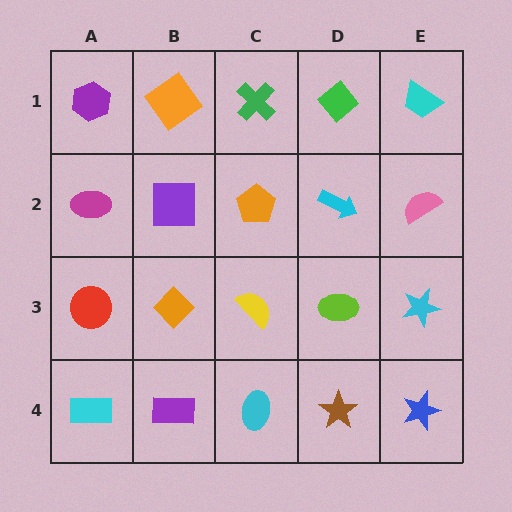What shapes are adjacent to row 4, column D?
A lime ellipse (row 3, column D), a cyan ellipse (row 4, column C), a blue star (row 4, column E).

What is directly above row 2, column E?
A cyan trapezoid.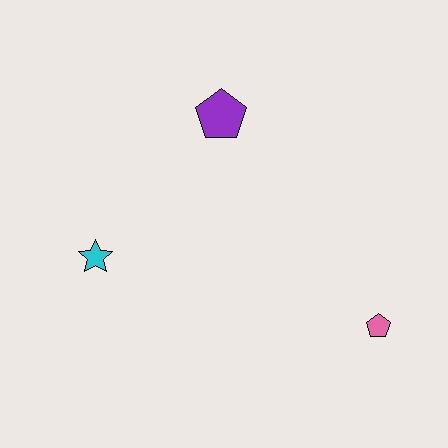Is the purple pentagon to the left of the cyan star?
No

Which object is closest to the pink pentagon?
The purple pentagon is closest to the pink pentagon.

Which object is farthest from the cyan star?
The pink pentagon is farthest from the cyan star.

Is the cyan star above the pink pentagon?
Yes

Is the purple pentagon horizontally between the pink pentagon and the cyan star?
Yes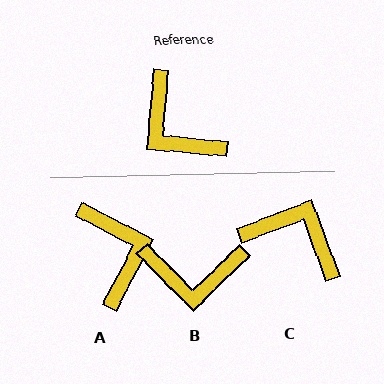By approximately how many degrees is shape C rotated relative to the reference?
Approximately 154 degrees clockwise.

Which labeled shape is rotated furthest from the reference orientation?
A, about 158 degrees away.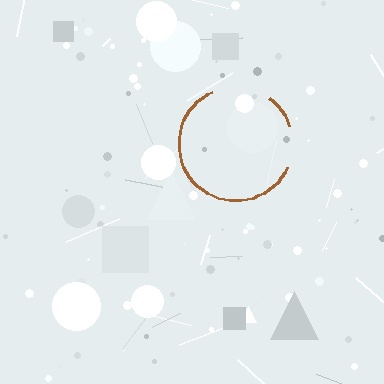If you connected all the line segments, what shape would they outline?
They would outline a circle.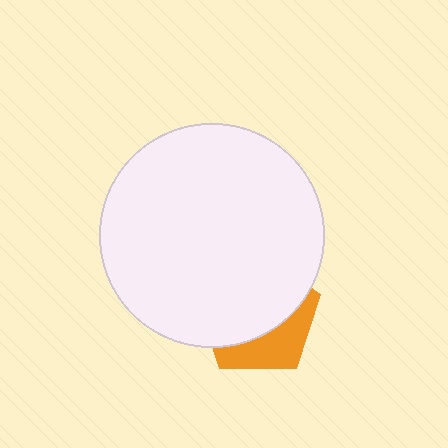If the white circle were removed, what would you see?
You would see the complete orange pentagon.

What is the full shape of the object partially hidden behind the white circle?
The partially hidden object is an orange pentagon.